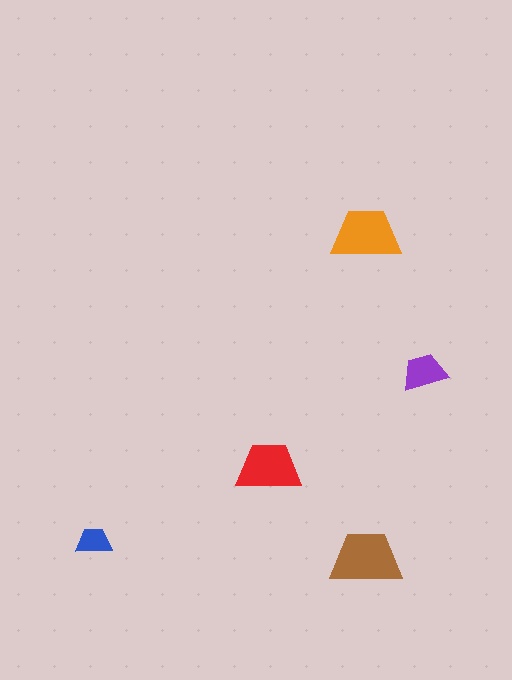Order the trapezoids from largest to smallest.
the brown one, the orange one, the red one, the purple one, the blue one.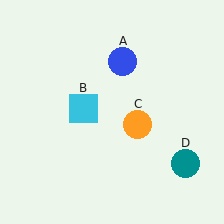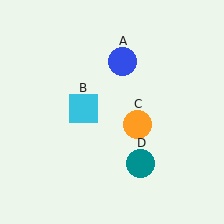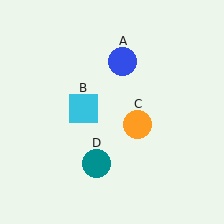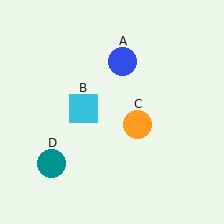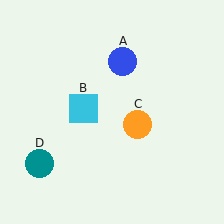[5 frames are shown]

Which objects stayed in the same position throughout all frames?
Blue circle (object A) and cyan square (object B) and orange circle (object C) remained stationary.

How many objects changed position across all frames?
1 object changed position: teal circle (object D).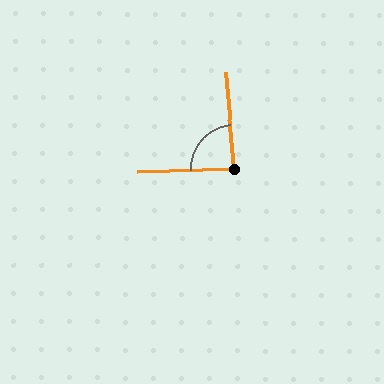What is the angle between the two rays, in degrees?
Approximately 87 degrees.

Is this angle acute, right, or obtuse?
It is approximately a right angle.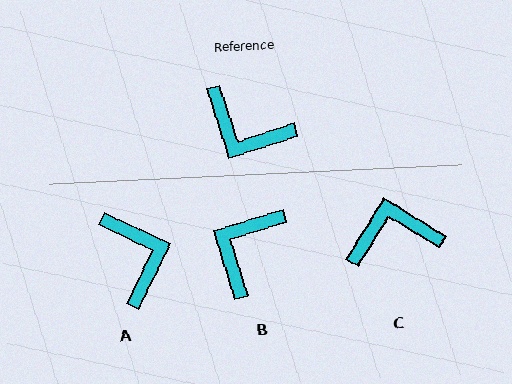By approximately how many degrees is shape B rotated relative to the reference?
Approximately 91 degrees clockwise.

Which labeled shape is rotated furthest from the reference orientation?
C, about 140 degrees away.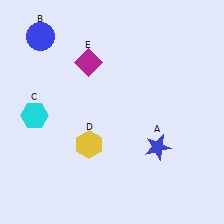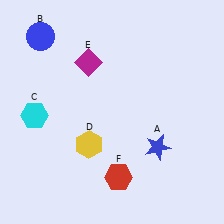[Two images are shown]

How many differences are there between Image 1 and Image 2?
There is 1 difference between the two images.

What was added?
A red hexagon (F) was added in Image 2.